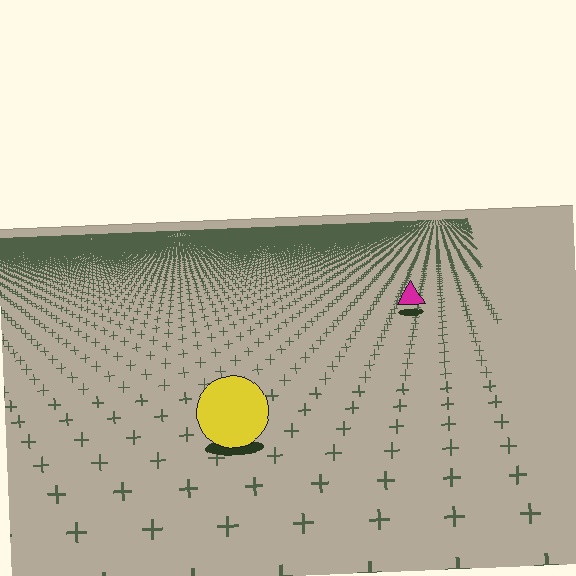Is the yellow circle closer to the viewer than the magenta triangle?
Yes. The yellow circle is closer — you can tell from the texture gradient: the ground texture is coarser near it.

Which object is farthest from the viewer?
The magenta triangle is farthest from the viewer. It appears smaller and the ground texture around it is denser.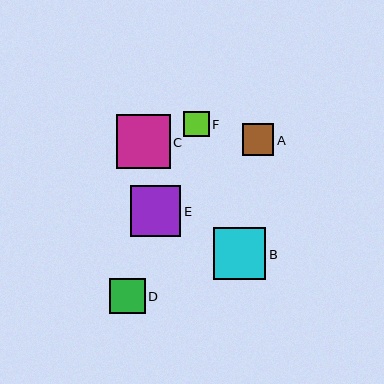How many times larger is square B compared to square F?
Square B is approximately 2.1 times the size of square F.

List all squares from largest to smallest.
From largest to smallest: C, B, E, D, A, F.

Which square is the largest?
Square C is the largest with a size of approximately 54 pixels.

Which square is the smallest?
Square F is the smallest with a size of approximately 25 pixels.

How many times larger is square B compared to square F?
Square B is approximately 2.1 times the size of square F.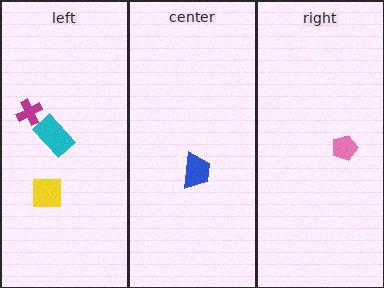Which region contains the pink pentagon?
The right region.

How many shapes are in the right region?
1.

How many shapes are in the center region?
1.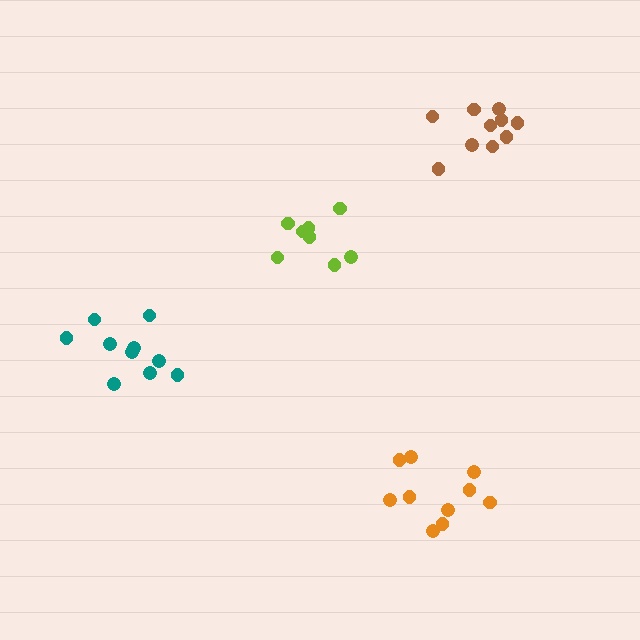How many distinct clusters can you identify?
There are 4 distinct clusters.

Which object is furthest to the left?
The teal cluster is leftmost.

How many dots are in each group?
Group 1: 10 dots, Group 2: 10 dots, Group 3: 10 dots, Group 4: 8 dots (38 total).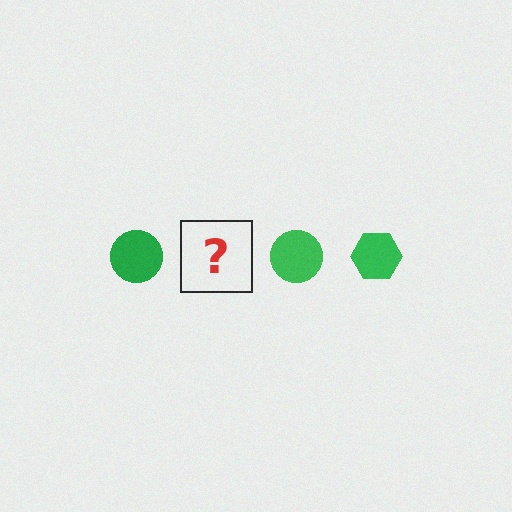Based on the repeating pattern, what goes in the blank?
The blank should be a green hexagon.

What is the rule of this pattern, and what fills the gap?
The rule is that the pattern cycles through circle, hexagon shapes in green. The gap should be filled with a green hexagon.